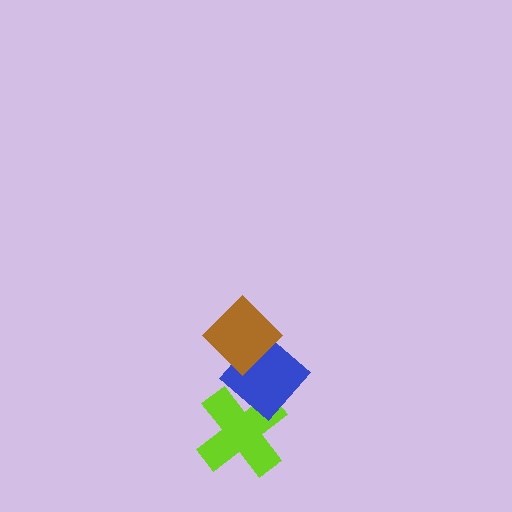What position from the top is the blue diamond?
The blue diamond is 2nd from the top.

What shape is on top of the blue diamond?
The brown diamond is on top of the blue diamond.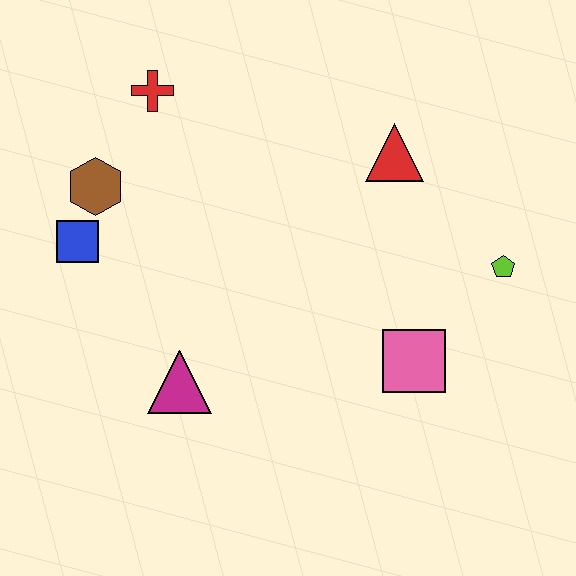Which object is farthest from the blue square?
The lime pentagon is farthest from the blue square.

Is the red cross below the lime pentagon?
No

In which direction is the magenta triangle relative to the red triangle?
The magenta triangle is below the red triangle.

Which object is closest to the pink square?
The lime pentagon is closest to the pink square.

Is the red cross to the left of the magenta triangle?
Yes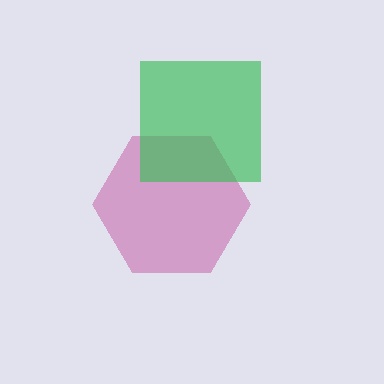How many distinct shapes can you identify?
There are 2 distinct shapes: a magenta hexagon, a green square.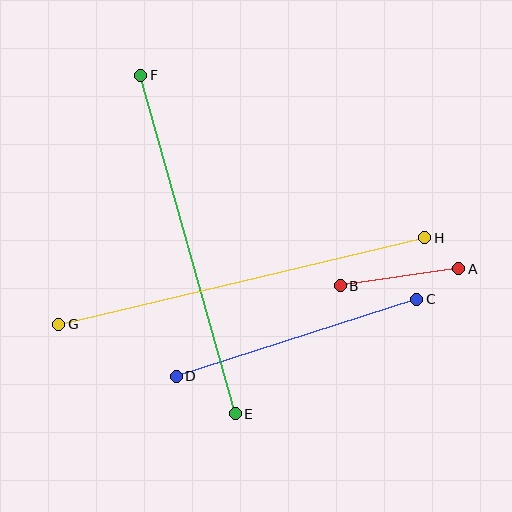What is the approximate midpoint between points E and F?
The midpoint is at approximately (188, 245) pixels.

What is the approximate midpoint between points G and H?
The midpoint is at approximately (242, 281) pixels.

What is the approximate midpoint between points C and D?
The midpoint is at approximately (297, 338) pixels.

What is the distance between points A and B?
The distance is approximately 119 pixels.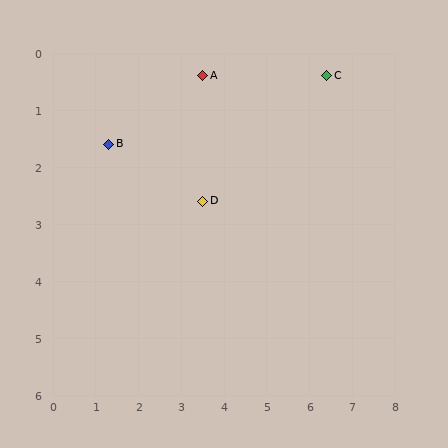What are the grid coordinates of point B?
Point B is at approximately (1.3, 1.6).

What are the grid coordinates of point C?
Point C is at approximately (6.4, 0.4).